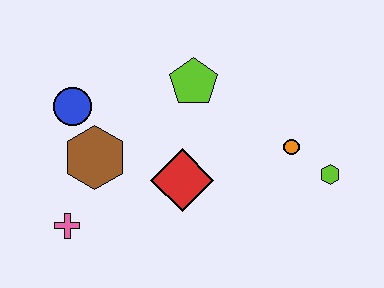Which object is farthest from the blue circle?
The lime hexagon is farthest from the blue circle.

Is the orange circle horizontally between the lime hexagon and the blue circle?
Yes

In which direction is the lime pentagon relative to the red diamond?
The lime pentagon is above the red diamond.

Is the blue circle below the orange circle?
No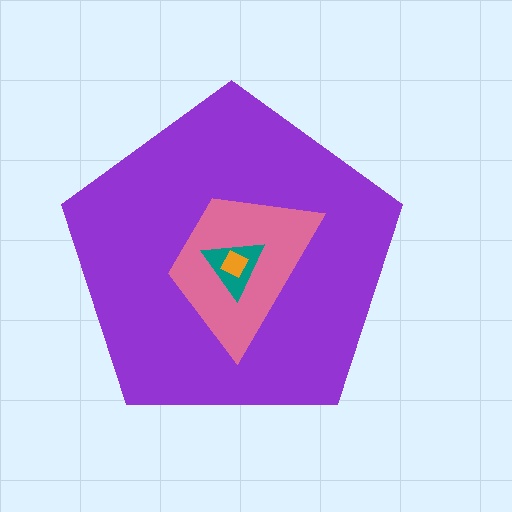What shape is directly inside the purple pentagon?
The pink trapezoid.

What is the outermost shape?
The purple pentagon.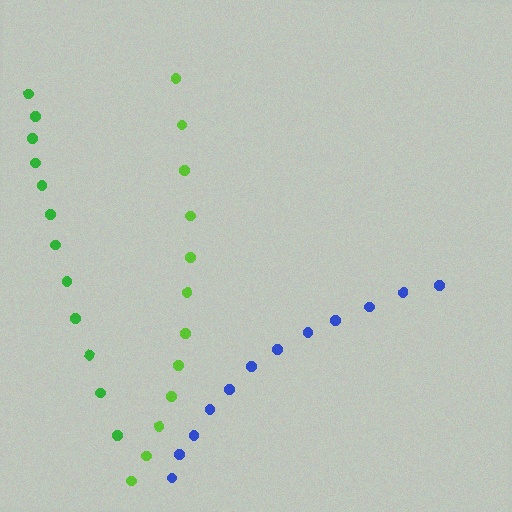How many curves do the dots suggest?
There are 3 distinct paths.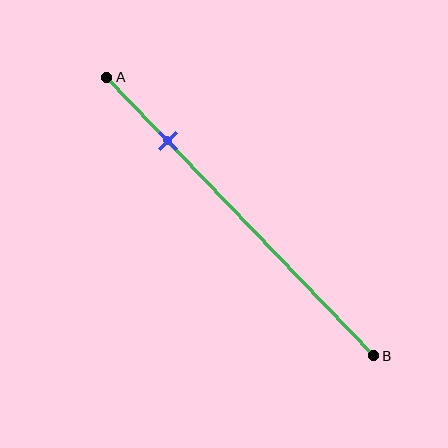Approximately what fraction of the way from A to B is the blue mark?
The blue mark is approximately 25% of the way from A to B.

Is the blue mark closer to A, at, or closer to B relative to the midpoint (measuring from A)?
The blue mark is closer to point A than the midpoint of segment AB.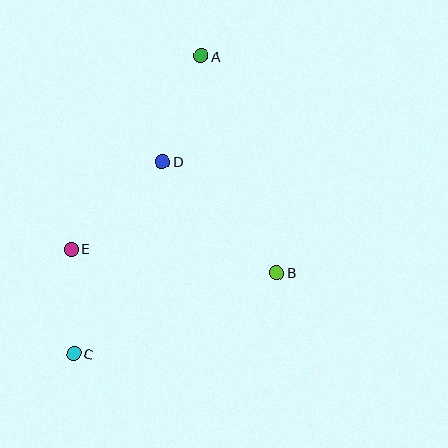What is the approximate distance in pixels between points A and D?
The distance between A and D is approximately 112 pixels.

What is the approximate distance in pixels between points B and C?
The distance between B and C is approximately 218 pixels.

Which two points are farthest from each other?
Points A and C are farthest from each other.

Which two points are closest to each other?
Points C and E are closest to each other.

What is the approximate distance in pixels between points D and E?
The distance between D and E is approximately 126 pixels.